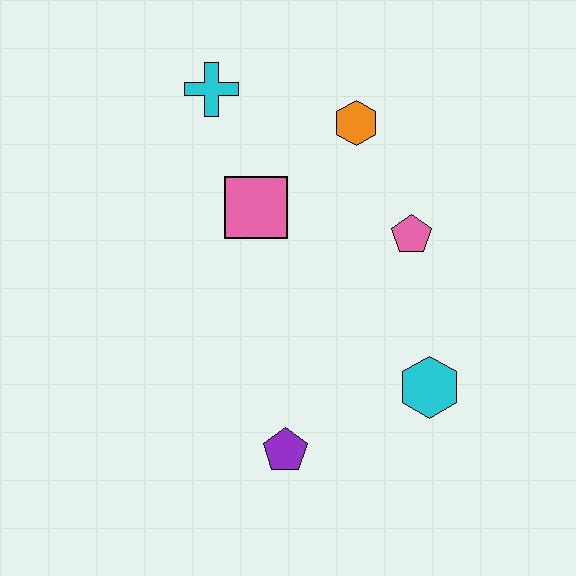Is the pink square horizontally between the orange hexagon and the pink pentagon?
No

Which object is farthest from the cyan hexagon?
The cyan cross is farthest from the cyan hexagon.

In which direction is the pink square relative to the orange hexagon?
The pink square is to the left of the orange hexagon.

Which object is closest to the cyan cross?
The pink square is closest to the cyan cross.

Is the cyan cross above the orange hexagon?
Yes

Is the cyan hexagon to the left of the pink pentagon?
No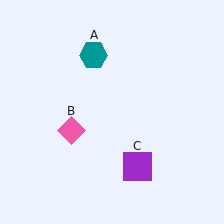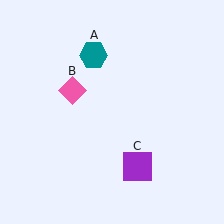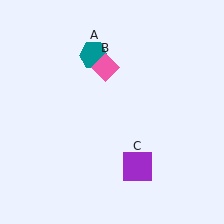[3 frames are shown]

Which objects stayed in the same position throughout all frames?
Teal hexagon (object A) and purple square (object C) remained stationary.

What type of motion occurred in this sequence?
The pink diamond (object B) rotated clockwise around the center of the scene.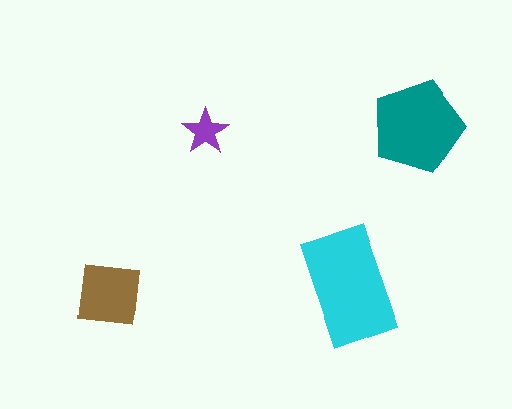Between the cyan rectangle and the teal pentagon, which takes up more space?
The cyan rectangle.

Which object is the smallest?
The purple star.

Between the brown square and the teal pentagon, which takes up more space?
The teal pentagon.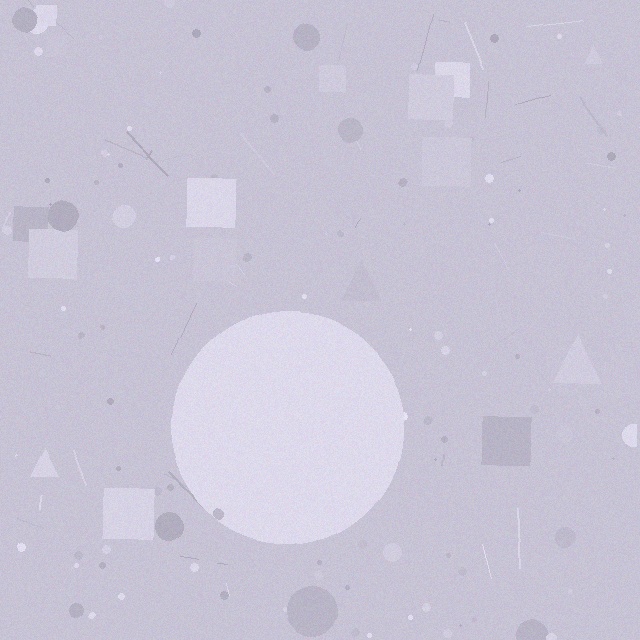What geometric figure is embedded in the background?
A circle is embedded in the background.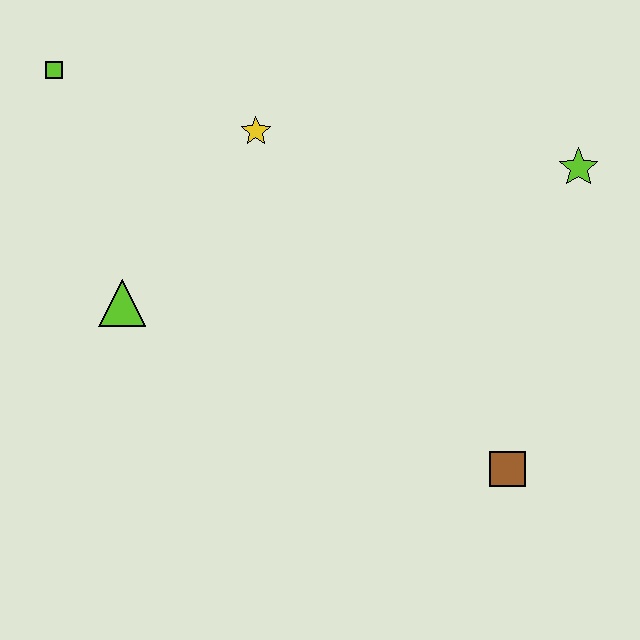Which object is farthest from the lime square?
The brown square is farthest from the lime square.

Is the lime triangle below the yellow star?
Yes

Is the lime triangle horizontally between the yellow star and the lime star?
No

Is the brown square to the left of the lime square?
No